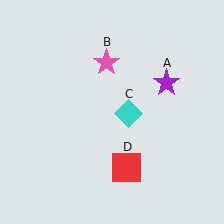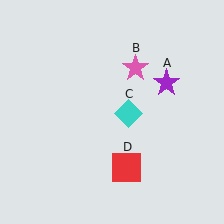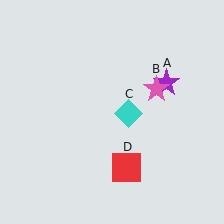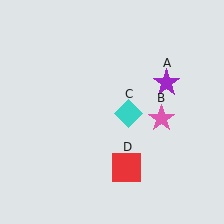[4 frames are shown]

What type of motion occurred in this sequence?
The pink star (object B) rotated clockwise around the center of the scene.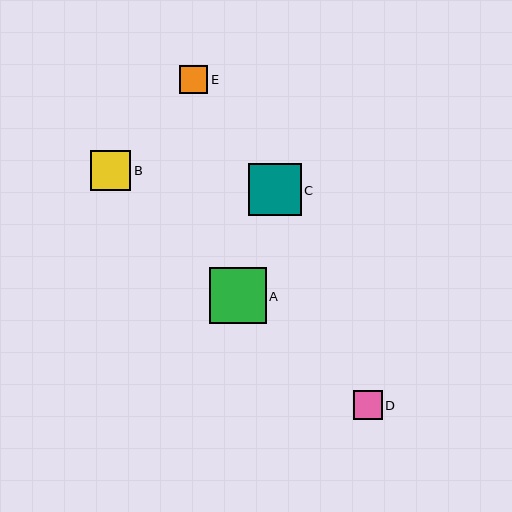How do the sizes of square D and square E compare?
Square D and square E are approximately the same size.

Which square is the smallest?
Square E is the smallest with a size of approximately 28 pixels.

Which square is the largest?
Square A is the largest with a size of approximately 57 pixels.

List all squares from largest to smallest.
From largest to smallest: A, C, B, D, E.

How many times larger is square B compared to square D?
Square B is approximately 1.4 times the size of square D.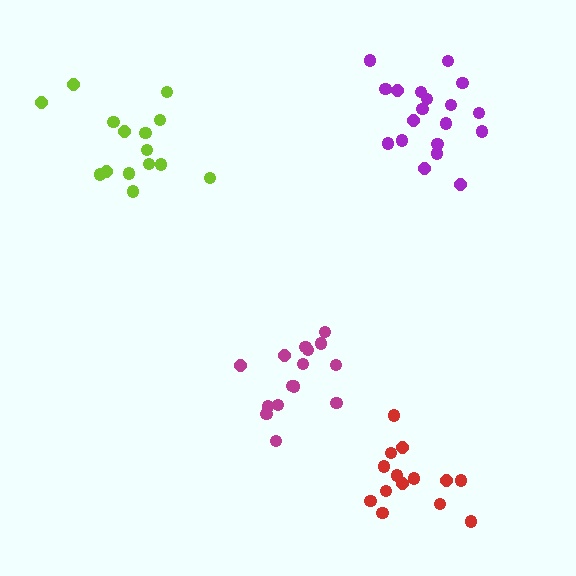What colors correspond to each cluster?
The clusters are colored: purple, magenta, red, lime.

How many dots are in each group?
Group 1: 19 dots, Group 2: 15 dots, Group 3: 14 dots, Group 4: 15 dots (63 total).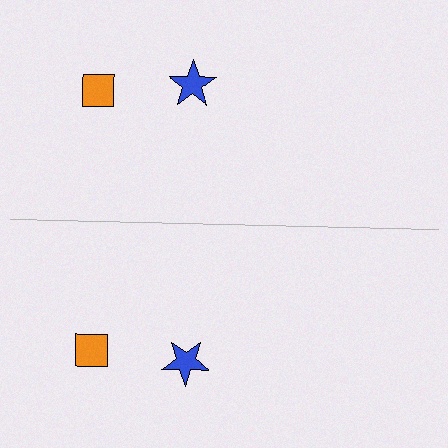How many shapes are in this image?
There are 4 shapes in this image.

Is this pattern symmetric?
Yes, this pattern has bilateral (reflection) symmetry.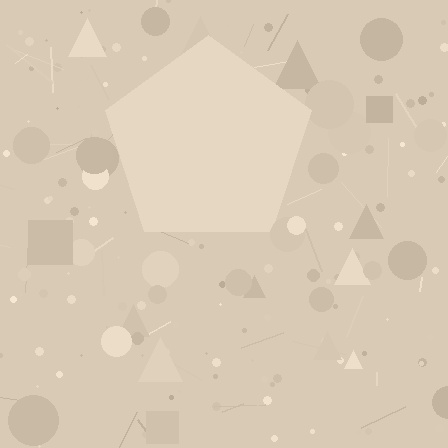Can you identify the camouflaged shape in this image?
The camouflaged shape is a pentagon.